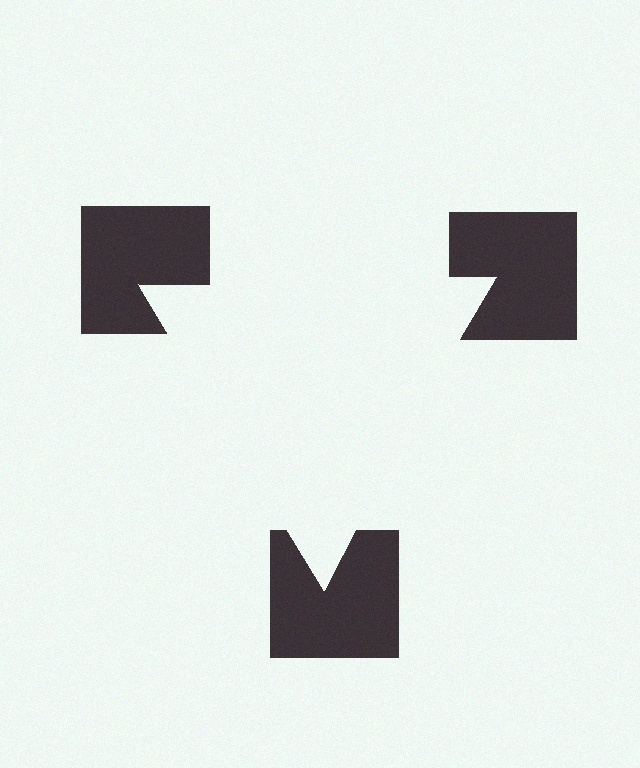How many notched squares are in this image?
There are 3 — one at each vertex of the illusory triangle.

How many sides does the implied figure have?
3 sides.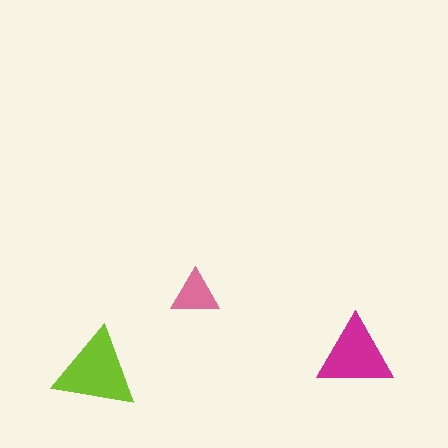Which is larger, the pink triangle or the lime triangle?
The lime one.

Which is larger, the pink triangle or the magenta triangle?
The magenta one.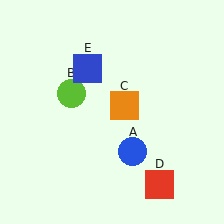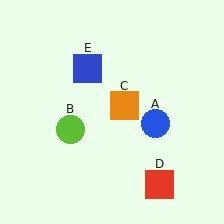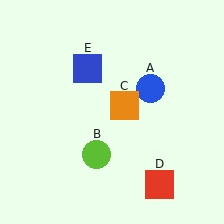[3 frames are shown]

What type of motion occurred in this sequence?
The blue circle (object A), lime circle (object B) rotated counterclockwise around the center of the scene.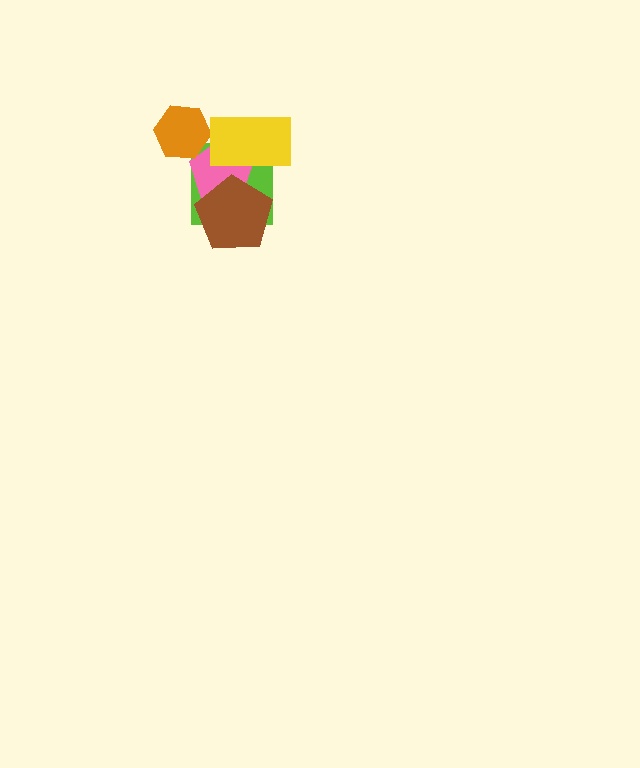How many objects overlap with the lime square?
3 objects overlap with the lime square.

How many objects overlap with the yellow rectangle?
2 objects overlap with the yellow rectangle.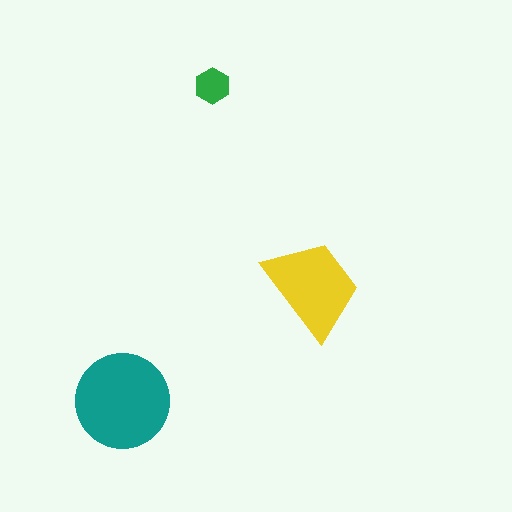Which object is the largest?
The teal circle.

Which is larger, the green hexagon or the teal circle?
The teal circle.